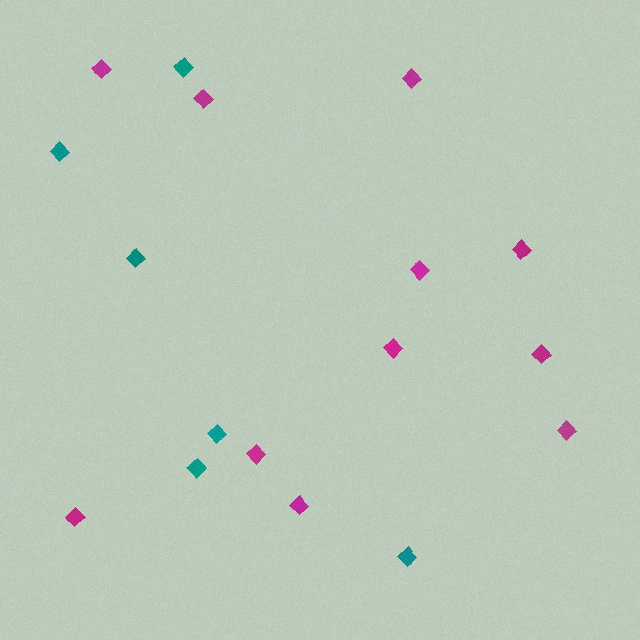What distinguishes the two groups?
There are 2 groups: one group of magenta diamonds (11) and one group of teal diamonds (6).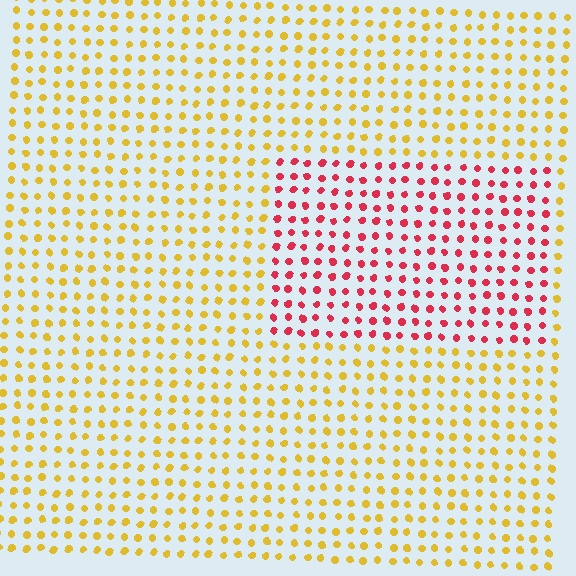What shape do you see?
I see a rectangle.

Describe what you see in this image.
The image is filled with small yellow elements in a uniform arrangement. A rectangle-shaped region is visible where the elements are tinted to a slightly different hue, forming a subtle color boundary.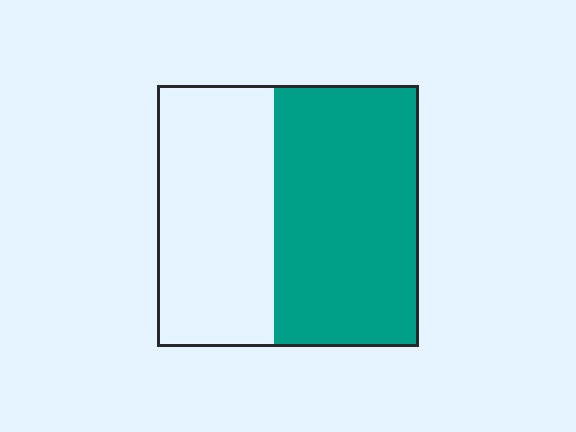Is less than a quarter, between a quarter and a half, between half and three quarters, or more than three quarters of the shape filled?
Between half and three quarters.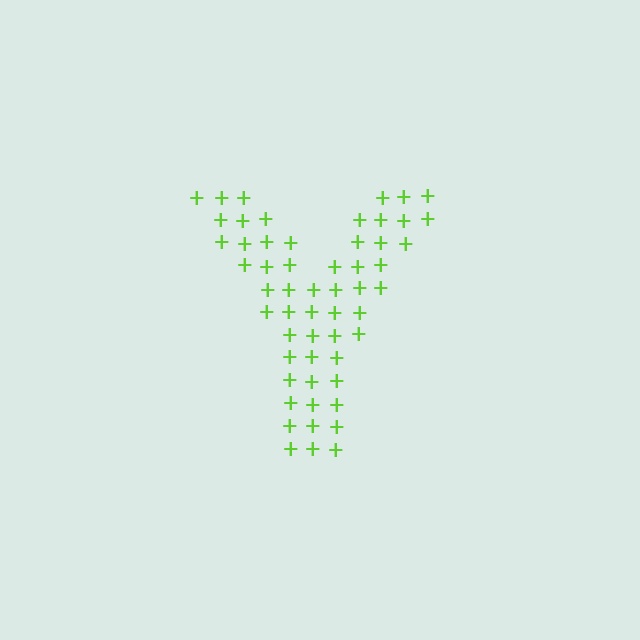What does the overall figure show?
The overall figure shows the letter Y.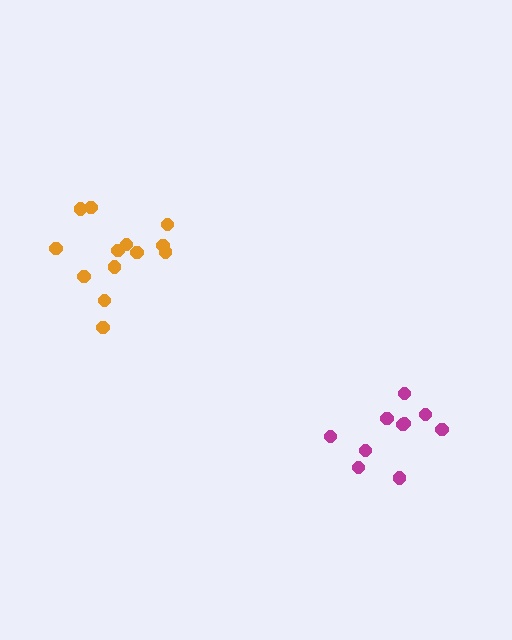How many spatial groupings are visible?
There are 2 spatial groupings.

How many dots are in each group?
Group 1: 10 dots, Group 2: 13 dots (23 total).